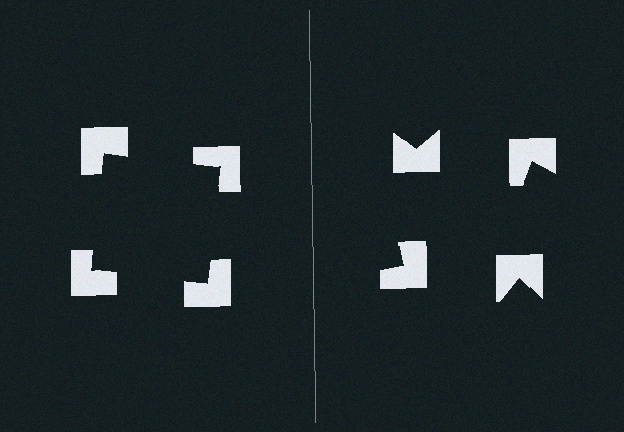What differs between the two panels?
The notched squares are positioned identically on both sides; only the wedge orientations differ. On the left they align to a square; on the right they are misaligned.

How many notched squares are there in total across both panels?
8 — 4 on each side.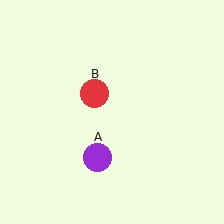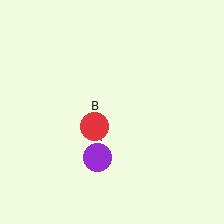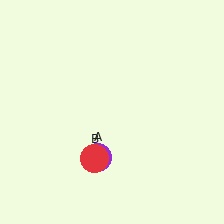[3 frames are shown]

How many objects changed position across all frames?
1 object changed position: red circle (object B).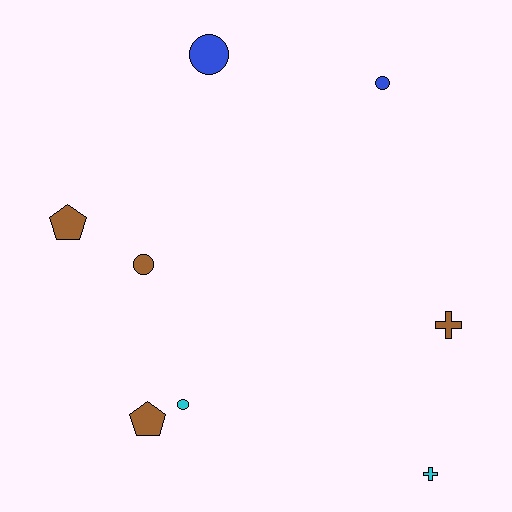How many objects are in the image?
There are 8 objects.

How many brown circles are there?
There is 1 brown circle.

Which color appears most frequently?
Brown, with 4 objects.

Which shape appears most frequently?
Circle, with 4 objects.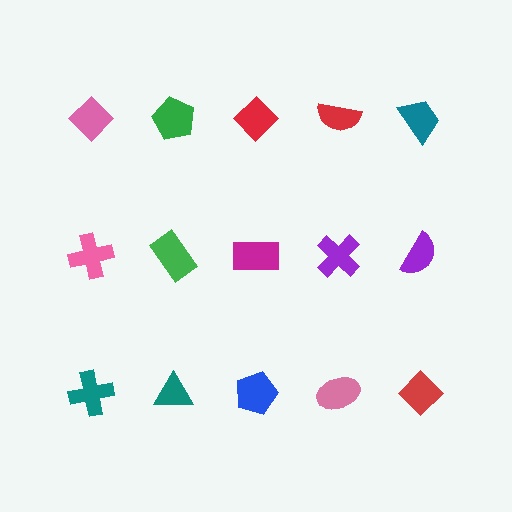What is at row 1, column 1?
A pink diamond.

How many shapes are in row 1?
5 shapes.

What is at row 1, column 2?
A green pentagon.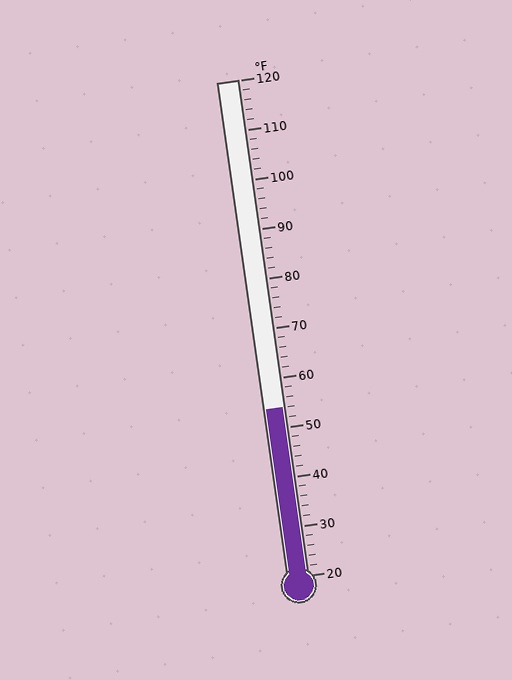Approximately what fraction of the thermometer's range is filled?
The thermometer is filled to approximately 35% of its range.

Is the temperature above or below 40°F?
The temperature is above 40°F.